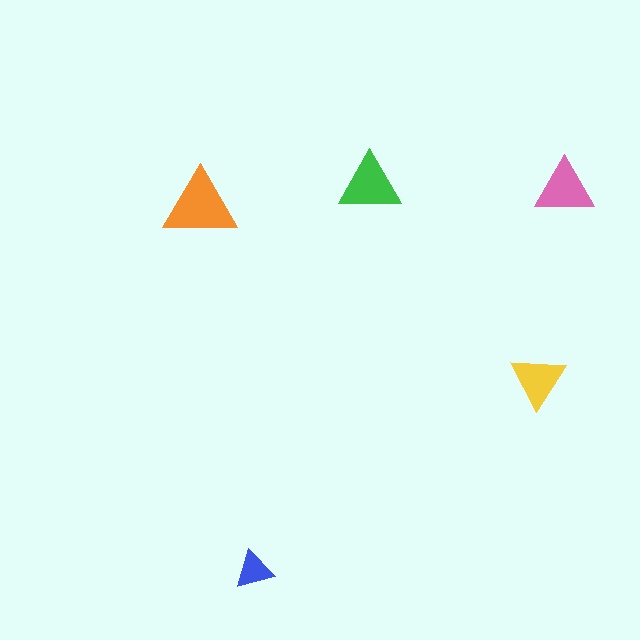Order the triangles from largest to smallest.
the orange one, the green one, the pink one, the yellow one, the blue one.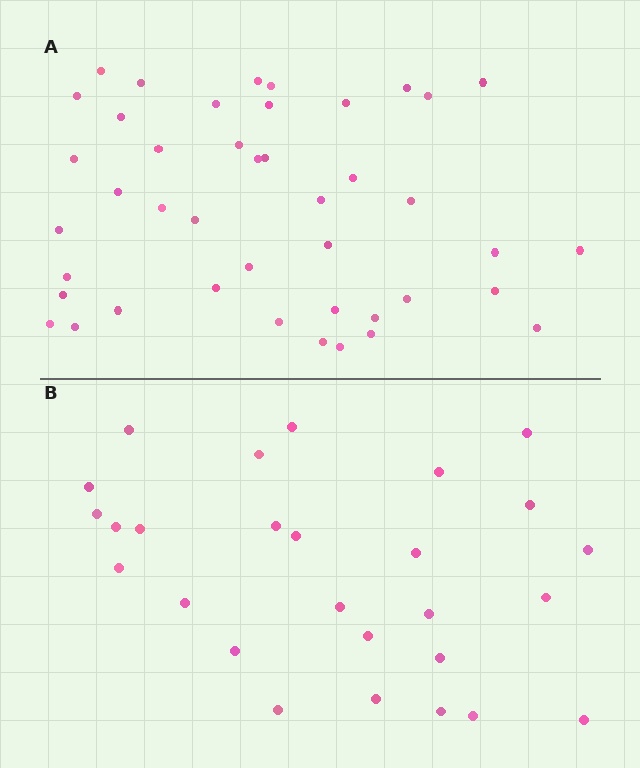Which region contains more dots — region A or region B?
Region A (the top region) has more dots.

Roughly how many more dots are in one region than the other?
Region A has approximately 15 more dots than region B.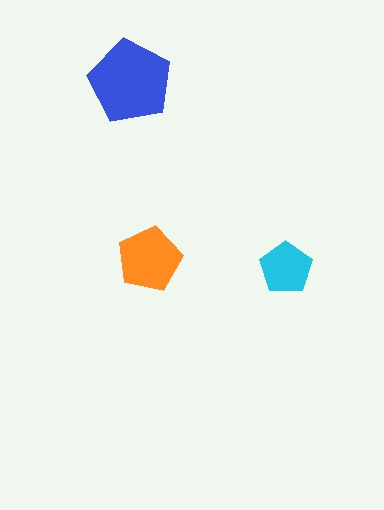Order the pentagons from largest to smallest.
the blue one, the orange one, the cyan one.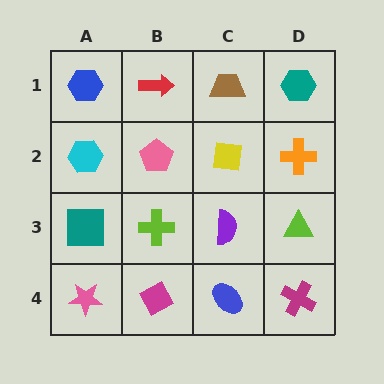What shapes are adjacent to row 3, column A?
A cyan hexagon (row 2, column A), a pink star (row 4, column A), a lime cross (row 3, column B).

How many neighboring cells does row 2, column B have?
4.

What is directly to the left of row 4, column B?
A pink star.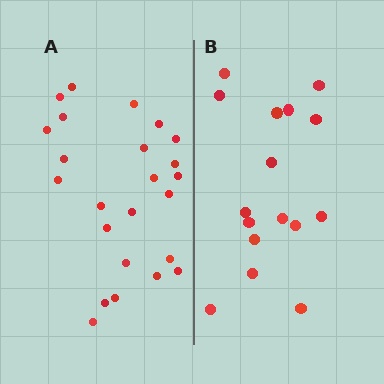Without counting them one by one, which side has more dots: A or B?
Region A (the left region) has more dots.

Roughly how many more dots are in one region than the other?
Region A has roughly 8 or so more dots than region B.